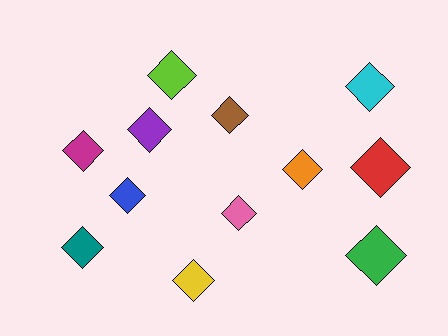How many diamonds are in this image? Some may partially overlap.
There are 12 diamonds.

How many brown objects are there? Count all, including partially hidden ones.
There is 1 brown object.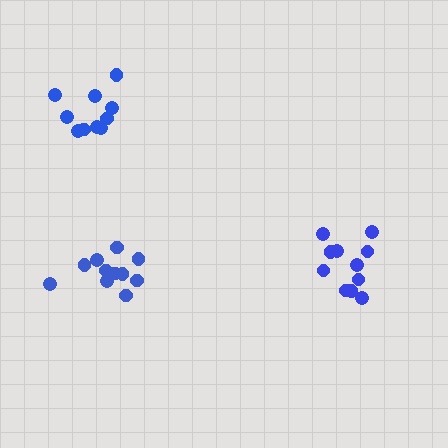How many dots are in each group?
Group 1: 11 dots, Group 2: 10 dots, Group 3: 11 dots (32 total).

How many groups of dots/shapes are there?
There are 3 groups.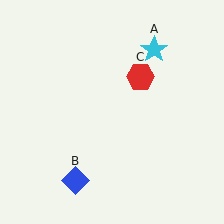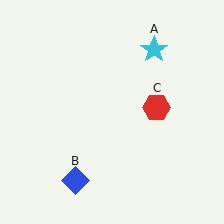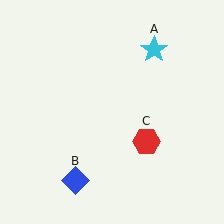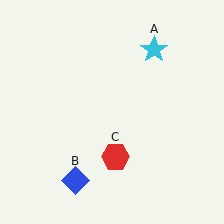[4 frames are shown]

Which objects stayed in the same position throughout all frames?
Cyan star (object A) and blue diamond (object B) remained stationary.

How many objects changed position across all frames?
1 object changed position: red hexagon (object C).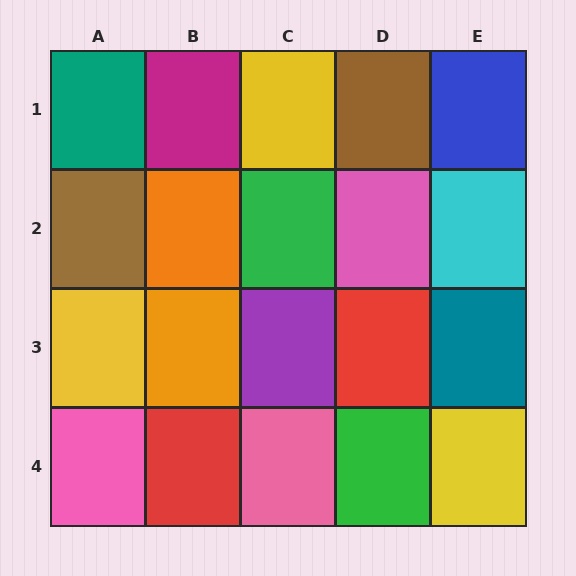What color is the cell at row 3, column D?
Red.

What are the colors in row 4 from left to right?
Pink, red, pink, green, yellow.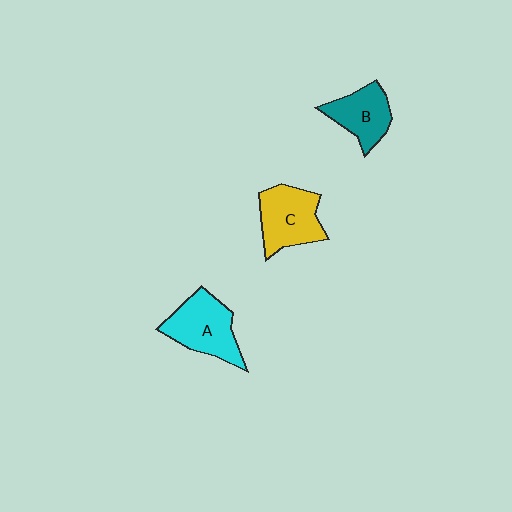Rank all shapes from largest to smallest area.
From largest to smallest: A (cyan), C (yellow), B (teal).